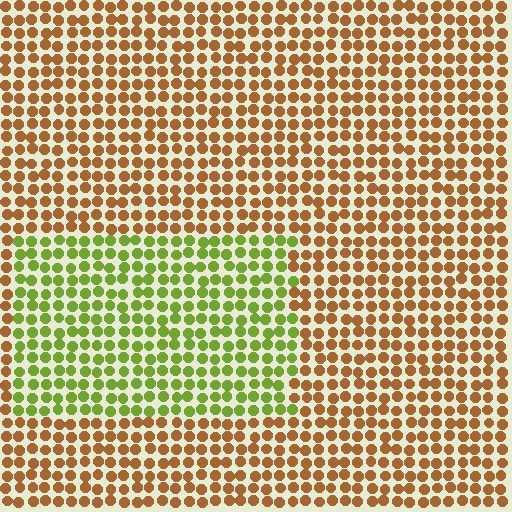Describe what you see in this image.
The image is filled with small brown elements in a uniform arrangement. A rectangle-shaped region is visible where the elements are tinted to a slightly different hue, forming a subtle color boundary.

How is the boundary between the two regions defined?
The boundary is defined purely by a slight shift in hue (about 60 degrees). Spacing, size, and orientation are identical on both sides.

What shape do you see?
I see a rectangle.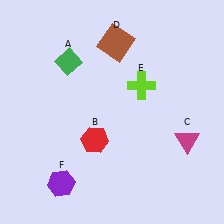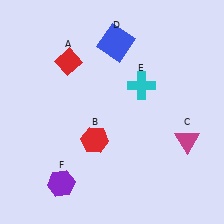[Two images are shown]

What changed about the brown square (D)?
In Image 1, D is brown. In Image 2, it changed to blue.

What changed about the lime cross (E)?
In Image 1, E is lime. In Image 2, it changed to cyan.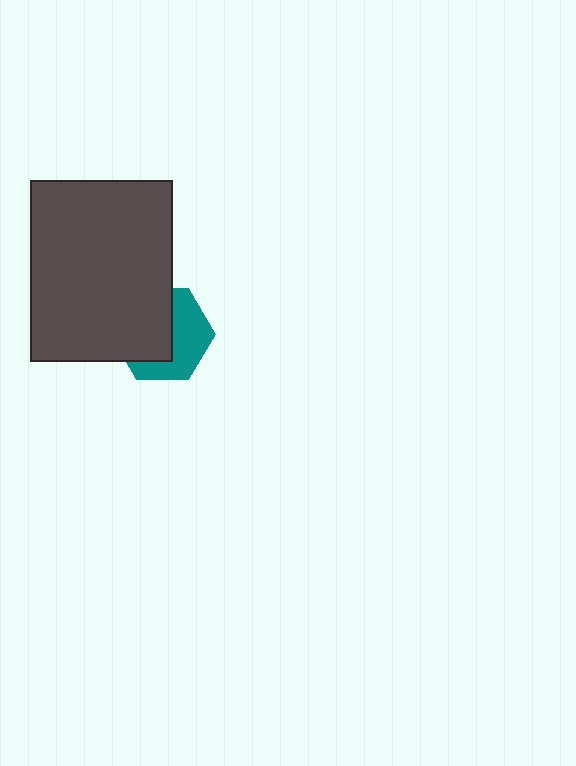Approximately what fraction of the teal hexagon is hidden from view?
Roughly 53% of the teal hexagon is hidden behind the dark gray rectangle.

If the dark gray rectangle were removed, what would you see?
You would see the complete teal hexagon.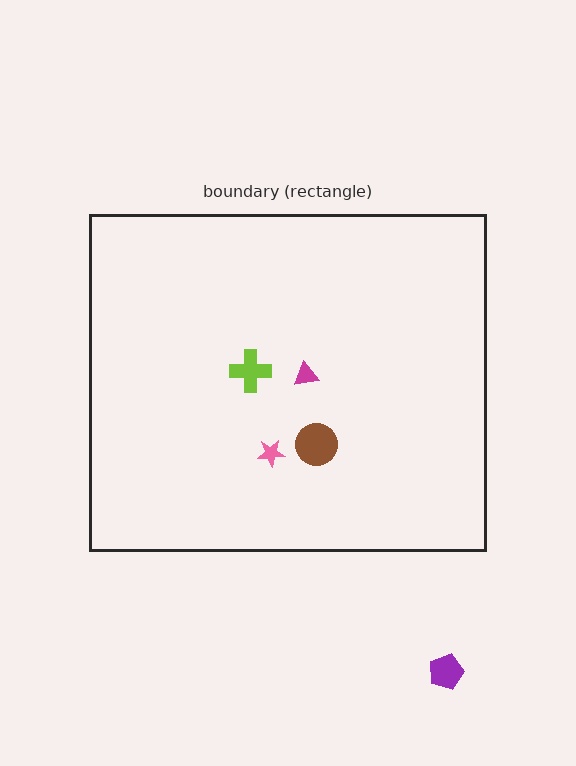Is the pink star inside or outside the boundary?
Inside.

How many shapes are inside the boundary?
4 inside, 1 outside.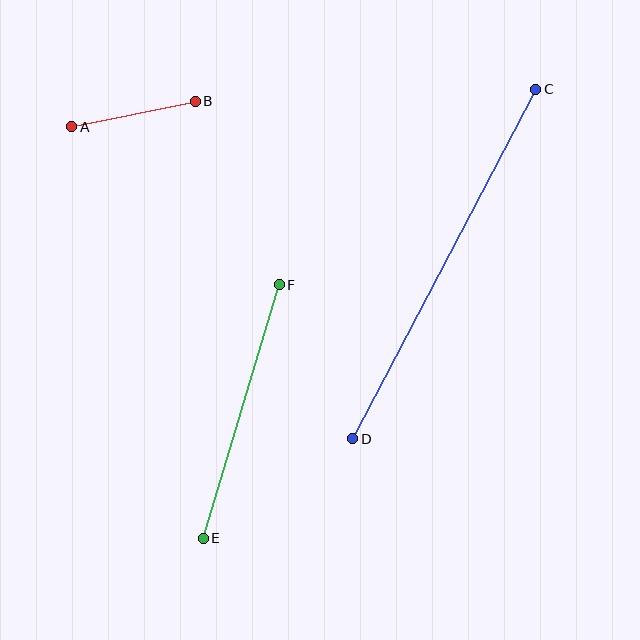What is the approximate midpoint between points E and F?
The midpoint is at approximately (241, 412) pixels.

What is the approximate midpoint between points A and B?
The midpoint is at approximately (134, 114) pixels.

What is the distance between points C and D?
The distance is approximately 394 pixels.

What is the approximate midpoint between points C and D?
The midpoint is at approximately (444, 264) pixels.